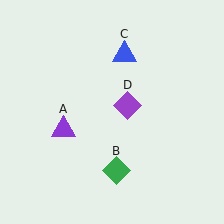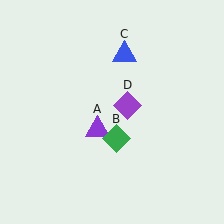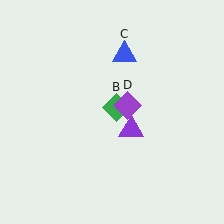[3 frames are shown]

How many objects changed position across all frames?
2 objects changed position: purple triangle (object A), green diamond (object B).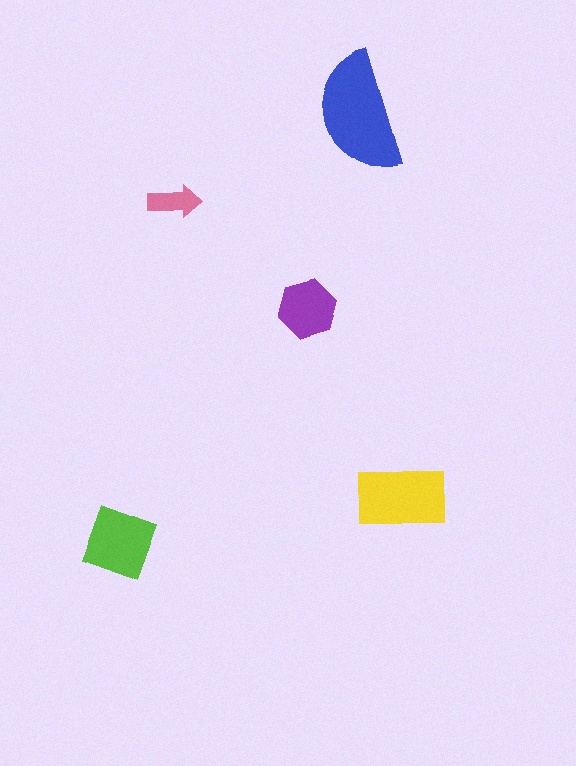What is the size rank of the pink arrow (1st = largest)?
5th.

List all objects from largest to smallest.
The blue semicircle, the yellow rectangle, the lime diamond, the purple hexagon, the pink arrow.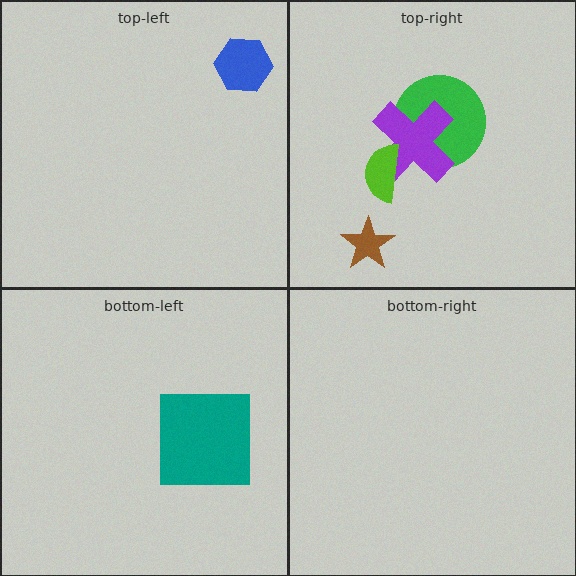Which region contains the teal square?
The bottom-left region.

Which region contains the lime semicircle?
The top-right region.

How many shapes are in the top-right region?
4.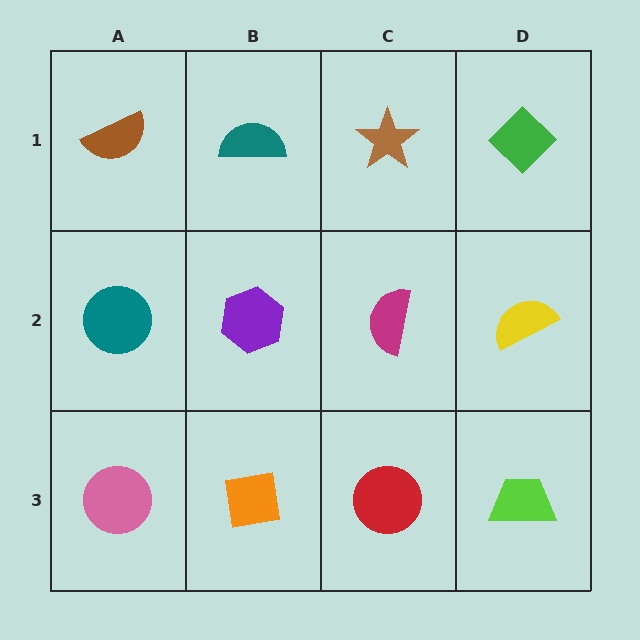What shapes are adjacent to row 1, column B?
A purple hexagon (row 2, column B), a brown semicircle (row 1, column A), a brown star (row 1, column C).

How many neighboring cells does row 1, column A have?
2.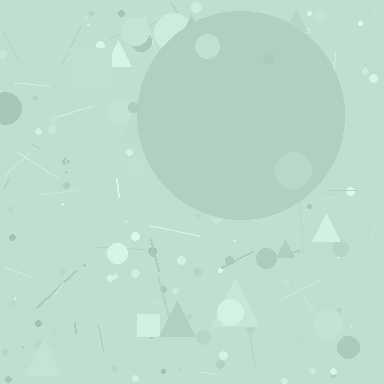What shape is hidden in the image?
A circle is hidden in the image.